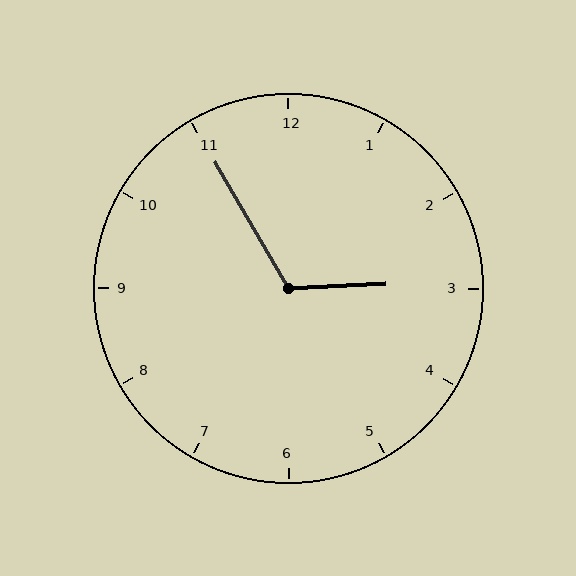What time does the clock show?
2:55.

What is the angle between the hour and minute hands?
Approximately 118 degrees.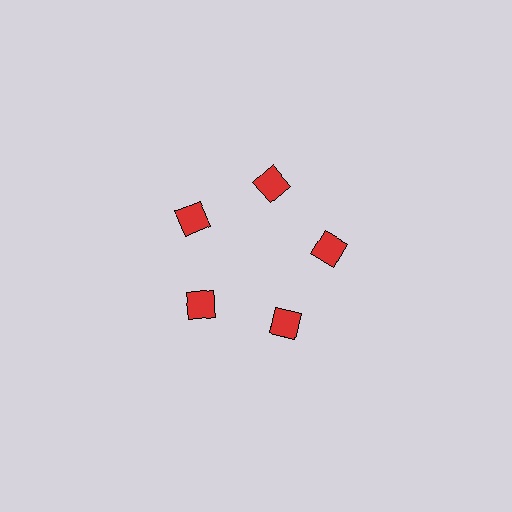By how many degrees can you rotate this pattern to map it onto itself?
The pattern maps onto itself every 72 degrees of rotation.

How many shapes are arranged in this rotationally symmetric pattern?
There are 5 shapes, arranged in 5 groups of 1.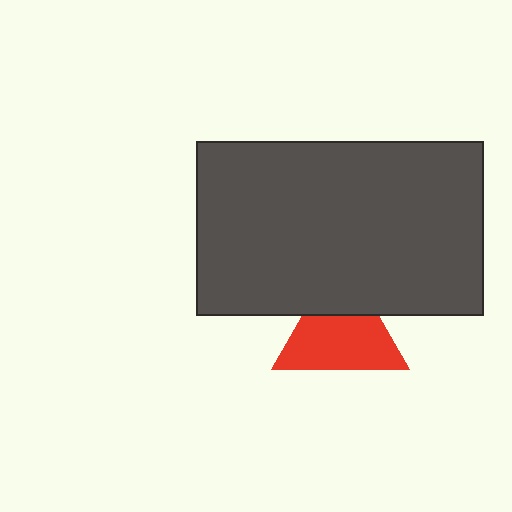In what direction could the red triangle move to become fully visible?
The red triangle could move down. That would shift it out from behind the dark gray rectangle entirely.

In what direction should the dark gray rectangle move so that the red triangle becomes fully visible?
The dark gray rectangle should move up. That is the shortest direction to clear the overlap and leave the red triangle fully visible.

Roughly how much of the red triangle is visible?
Most of it is visible (roughly 69%).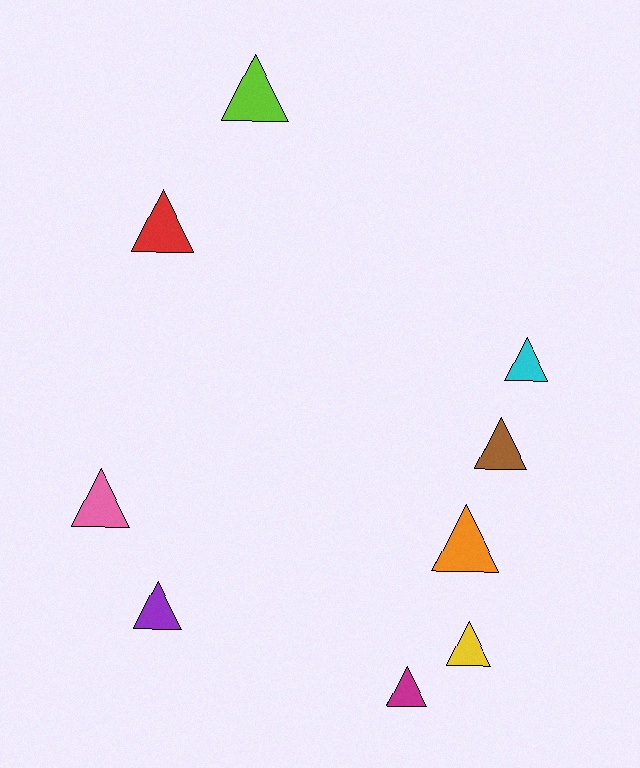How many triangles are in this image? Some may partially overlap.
There are 9 triangles.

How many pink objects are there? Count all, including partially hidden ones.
There is 1 pink object.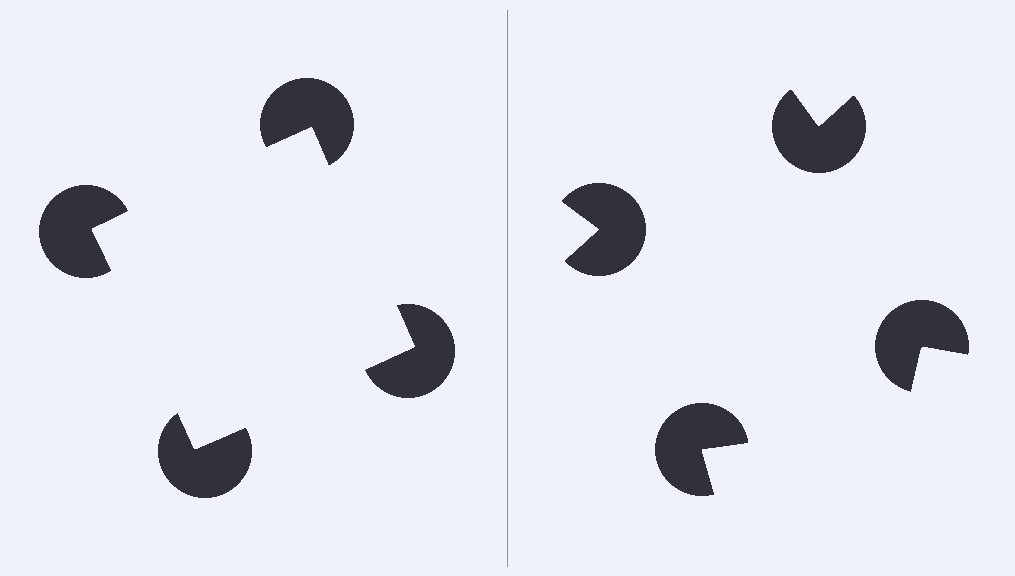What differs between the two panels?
The pac-man discs are positioned identically on both sides; only the wedge orientations differ. On the left they align to a square; on the right they are misaligned.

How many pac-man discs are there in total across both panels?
8 — 4 on each side.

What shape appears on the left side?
An illusory square.